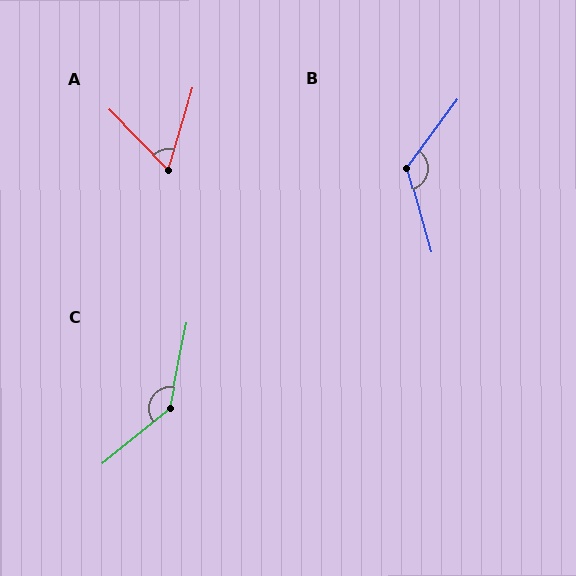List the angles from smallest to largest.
A (61°), B (127°), C (140°).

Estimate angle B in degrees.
Approximately 127 degrees.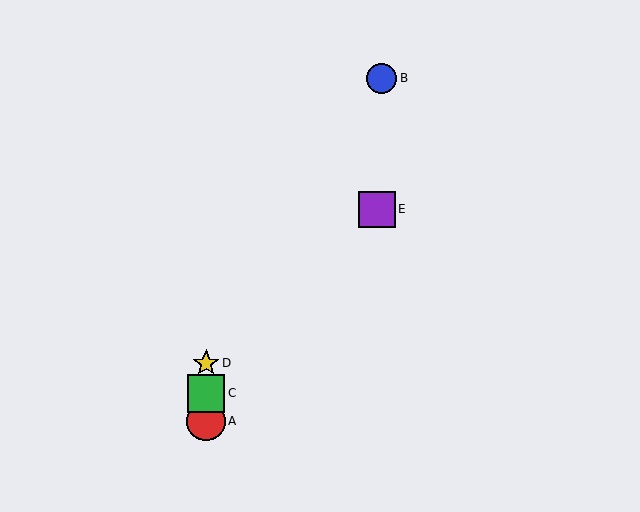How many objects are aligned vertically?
3 objects (A, C, D) are aligned vertically.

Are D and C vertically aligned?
Yes, both are at x≈206.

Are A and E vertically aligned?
No, A is at x≈206 and E is at x≈377.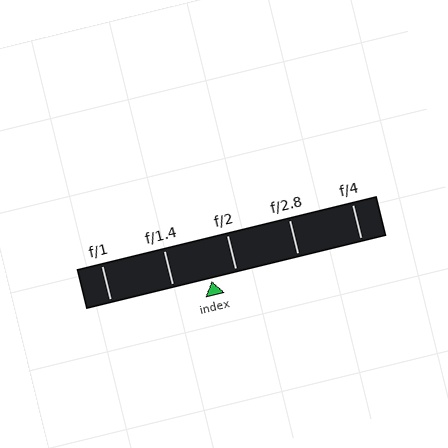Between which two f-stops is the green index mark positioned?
The index mark is between f/1.4 and f/2.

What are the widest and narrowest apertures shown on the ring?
The widest aperture shown is f/1 and the narrowest is f/4.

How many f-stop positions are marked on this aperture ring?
There are 5 f-stop positions marked.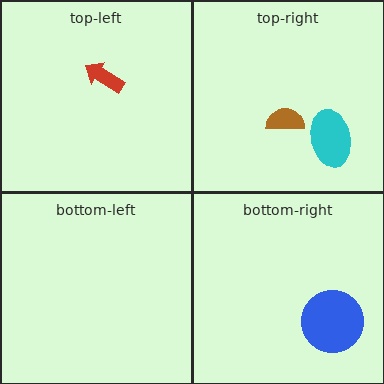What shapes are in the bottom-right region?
The blue circle.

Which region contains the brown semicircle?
The top-right region.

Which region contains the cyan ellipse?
The top-right region.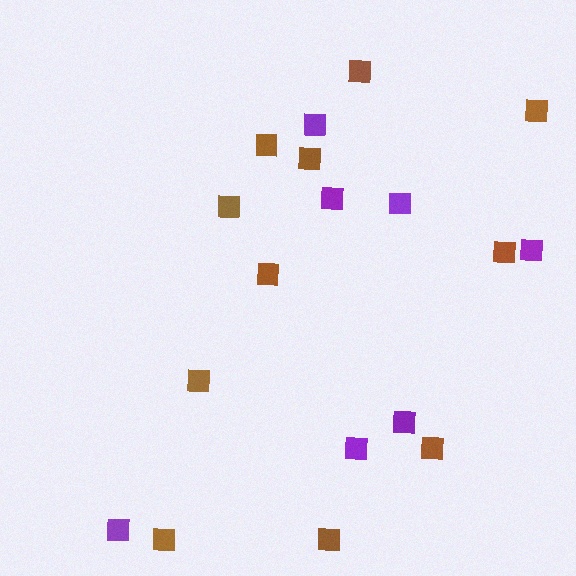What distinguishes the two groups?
There are 2 groups: one group of brown squares (11) and one group of purple squares (7).